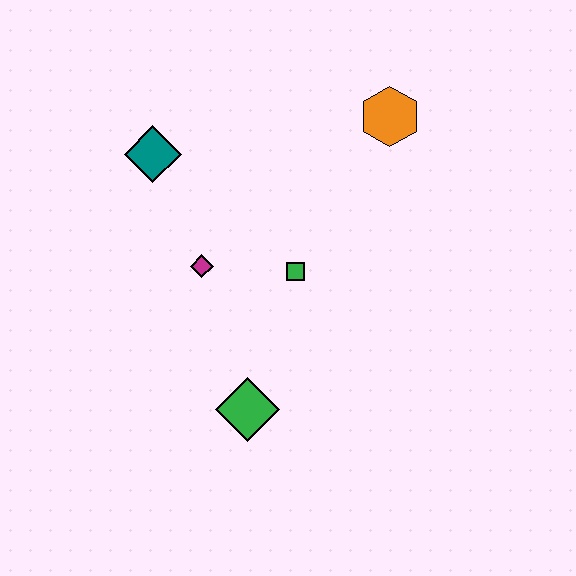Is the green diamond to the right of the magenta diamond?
Yes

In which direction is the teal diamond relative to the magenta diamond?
The teal diamond is above the magenta diamond.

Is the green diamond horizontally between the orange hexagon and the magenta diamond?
Yes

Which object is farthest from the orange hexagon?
The green diamond is farthest from the orange hexagon.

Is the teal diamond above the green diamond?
Yes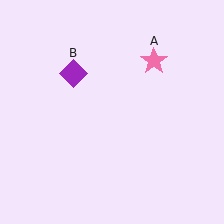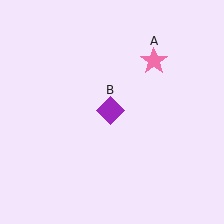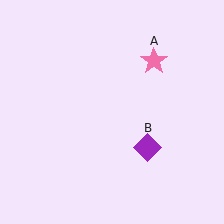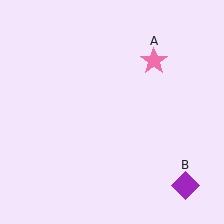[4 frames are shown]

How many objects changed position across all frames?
1 object changed position: purple diamond (object B).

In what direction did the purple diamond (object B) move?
The purple diamond (object B) moved down and to the right.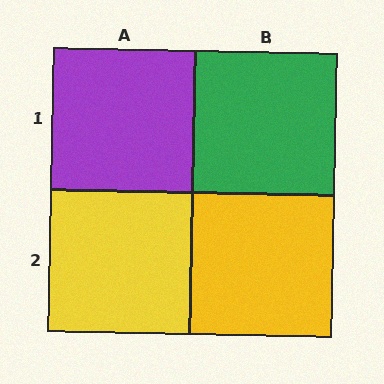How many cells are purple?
1 cell is purple.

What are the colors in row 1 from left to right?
Purple, green.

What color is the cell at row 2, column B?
Yellow.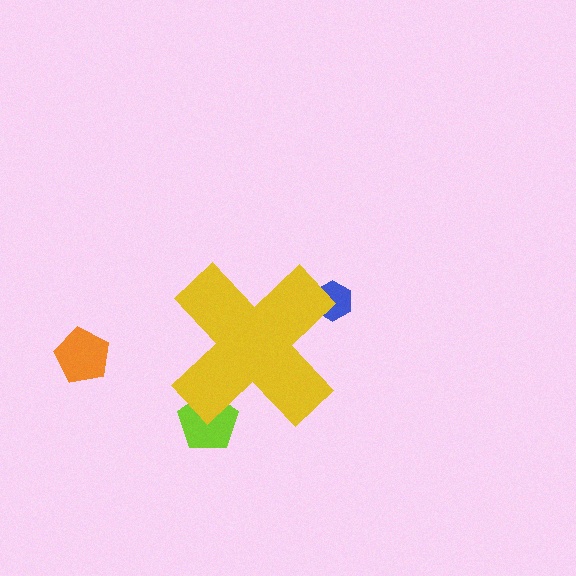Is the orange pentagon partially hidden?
No, the orange pentagon is fully visible.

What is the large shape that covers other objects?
A yellow cross.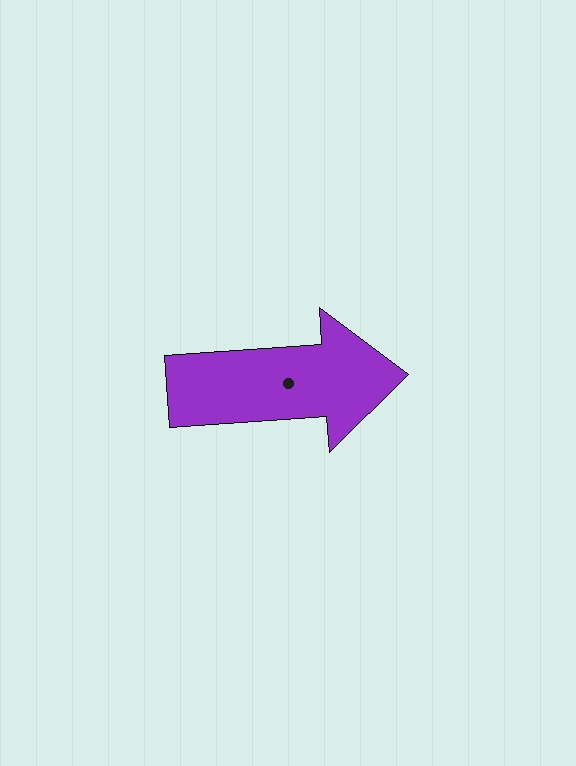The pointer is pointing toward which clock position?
Roughly 3 o'clock.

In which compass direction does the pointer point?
East.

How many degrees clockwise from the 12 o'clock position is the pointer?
Approximately 86 degrees.